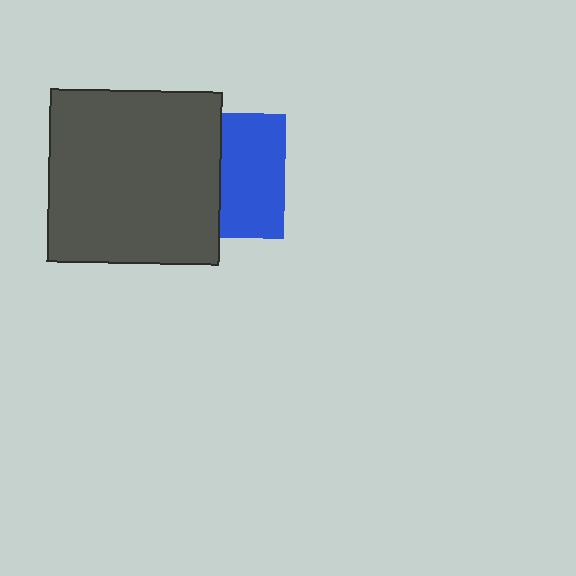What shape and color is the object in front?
The object in front is a dark gray square.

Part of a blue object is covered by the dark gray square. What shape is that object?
It is a square.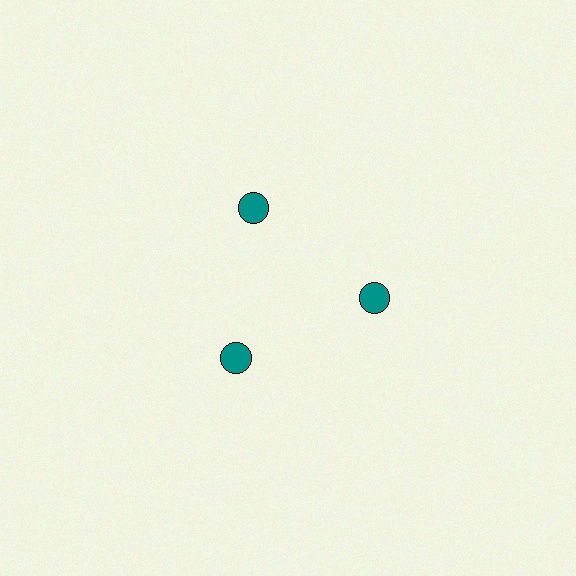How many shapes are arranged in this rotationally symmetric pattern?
There are 3 shapes, arranged in 3 groups of 1.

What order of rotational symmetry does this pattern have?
This pattern has 3-fold rotational symmetry.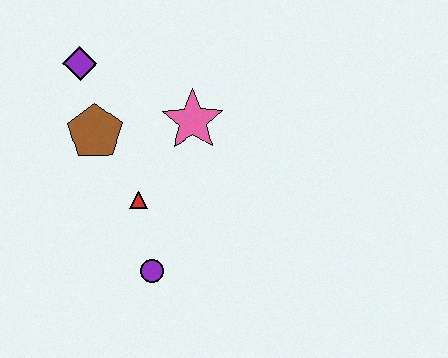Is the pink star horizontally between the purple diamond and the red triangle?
No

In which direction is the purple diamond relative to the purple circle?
The purple diamond is above the purple circle.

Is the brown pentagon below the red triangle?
No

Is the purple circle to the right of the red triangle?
Yes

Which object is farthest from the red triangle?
The purple diamond is farthest from the red triangle.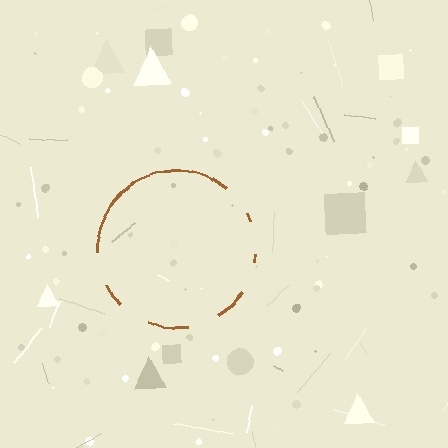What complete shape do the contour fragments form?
The contour fragments form a circle.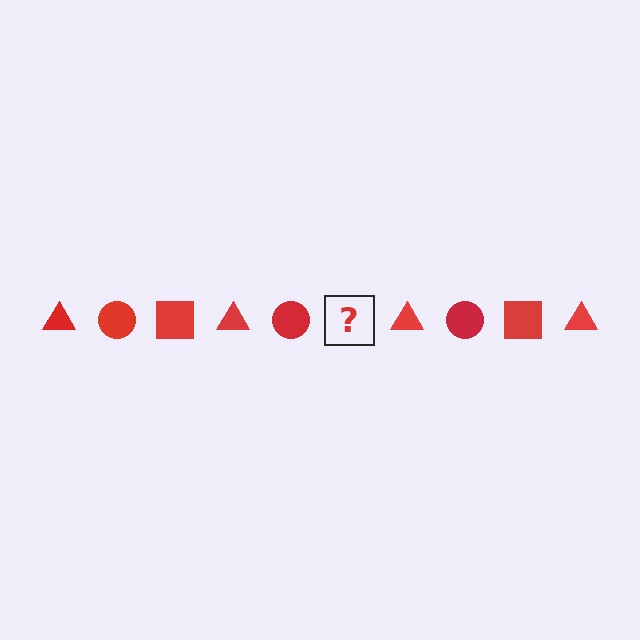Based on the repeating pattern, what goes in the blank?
The blank should be a red square.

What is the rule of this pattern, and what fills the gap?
The rule is that the pattern cycles through triangle, circle, square shapes in red. The gap should be filled with a red square.